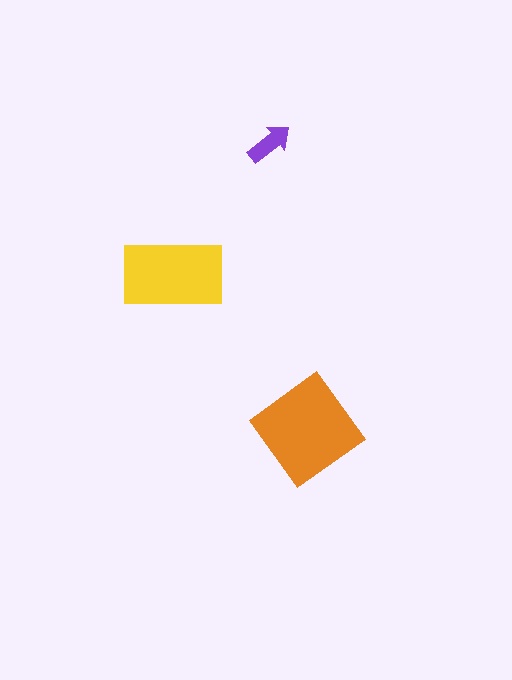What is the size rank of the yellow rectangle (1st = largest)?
2nd.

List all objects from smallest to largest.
The purple arrow, the yellow rectangle, the orange diamond.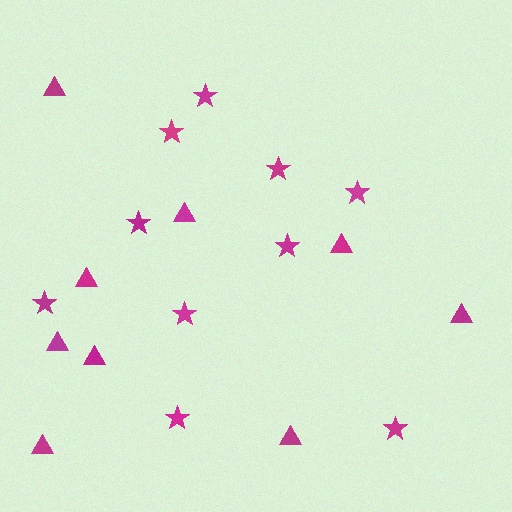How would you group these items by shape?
There are 2 groups: one group of stars (10) and one group of triangles (9).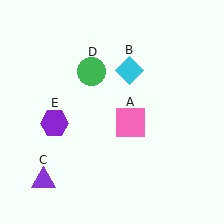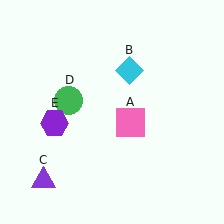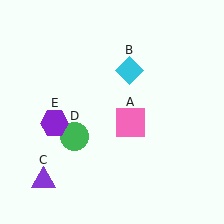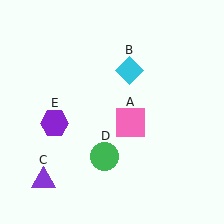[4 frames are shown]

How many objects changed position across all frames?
1 object changed position: green circle (object D).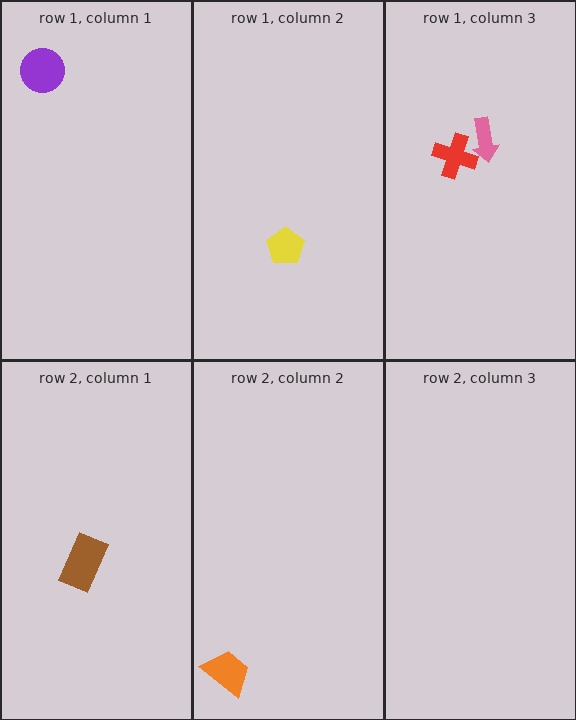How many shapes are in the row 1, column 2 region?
1.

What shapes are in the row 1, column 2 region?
The yellow pentagon.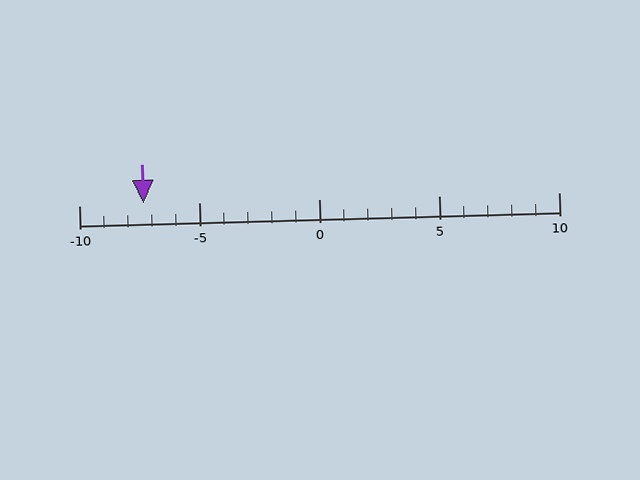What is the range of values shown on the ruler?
The ruler shows values from -10 to 10.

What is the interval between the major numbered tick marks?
The major tick marks are spaced 5 units apart.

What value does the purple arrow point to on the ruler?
The purple arrow points to approximately -7.